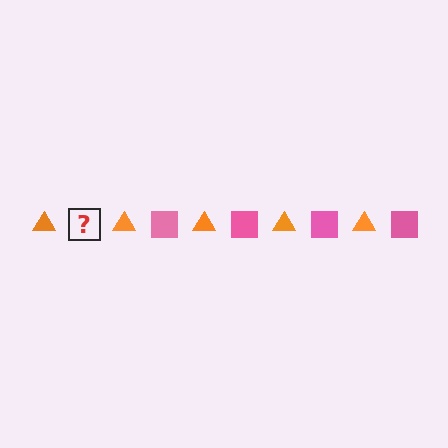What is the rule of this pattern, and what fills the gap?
The rule is that the pattern alternates between orange triangle and pink square. The gap should be filled with a pink square.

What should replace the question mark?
The question mark should be replaced with a pink square.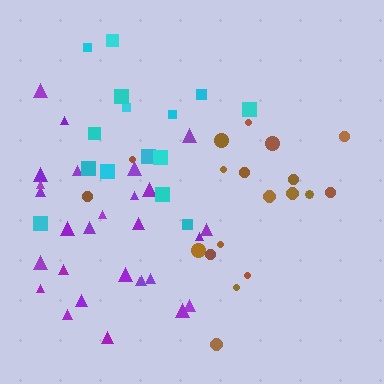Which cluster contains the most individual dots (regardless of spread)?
Purple (28).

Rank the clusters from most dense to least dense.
purple, cyan, brown.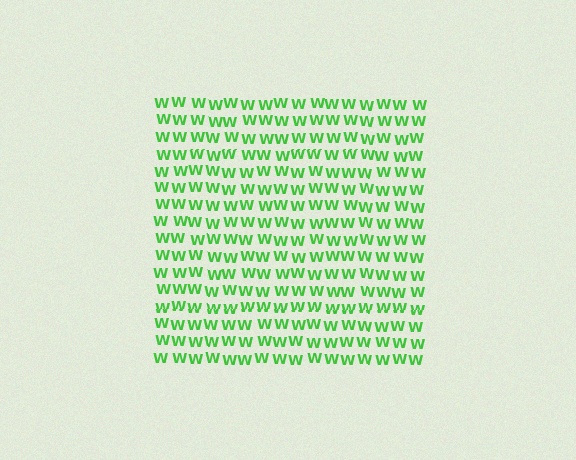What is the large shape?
The large shape is a square.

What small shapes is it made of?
It is made of small letter W's.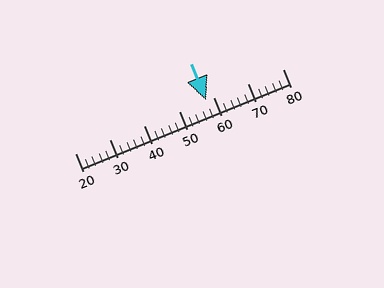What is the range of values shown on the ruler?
The ruler shows values from 20 to 80.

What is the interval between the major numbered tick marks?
The major tick marks are spaced 10 units apart.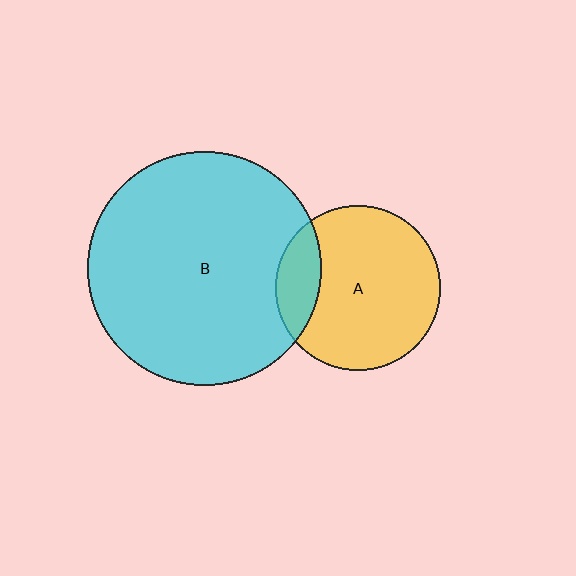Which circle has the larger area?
Circle B (cyan).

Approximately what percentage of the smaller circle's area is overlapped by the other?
Approximately 20%.